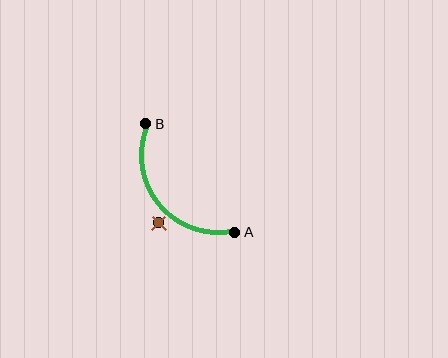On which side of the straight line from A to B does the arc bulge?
The arc bulges below and to the left of the straight line connecting A and B.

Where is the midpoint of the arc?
The arc midpoint is the point on the curve farthest from the straight line joining A and B. It sits below and to the left of that line.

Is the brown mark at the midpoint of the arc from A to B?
No — the brown mark does not lie on the arc at all. It sits slightly outside the curve.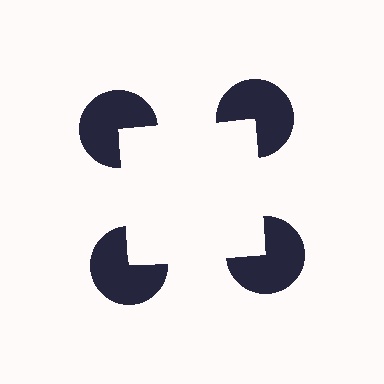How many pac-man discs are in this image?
There are 4 — one at each vertex of the illusory square.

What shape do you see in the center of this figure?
An illusory square — its edges are inferred from the aligned wedge cuts in the pac-man discs, not physically drawn.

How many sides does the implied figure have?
4 sides.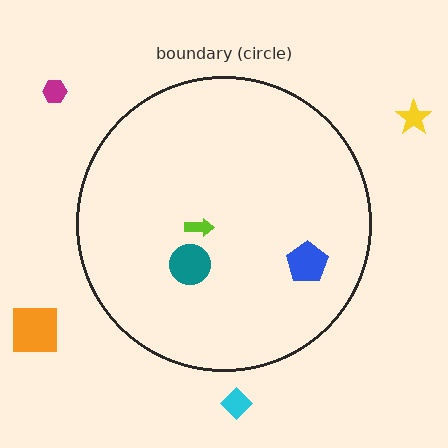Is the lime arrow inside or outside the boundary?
Inside.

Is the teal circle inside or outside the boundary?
Inside.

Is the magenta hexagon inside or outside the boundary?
Outside.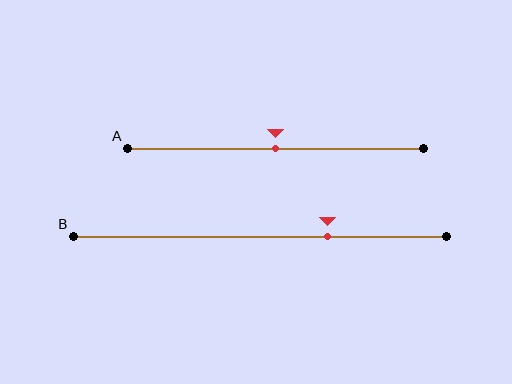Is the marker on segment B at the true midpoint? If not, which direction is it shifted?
No, the marker on segment B is shifted to the right by about 18% of the segment length.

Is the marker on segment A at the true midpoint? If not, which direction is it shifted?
Yes, the marker on segment A is at the true midpoint.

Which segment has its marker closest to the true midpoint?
Segment A has its marker closest to the true midpoint.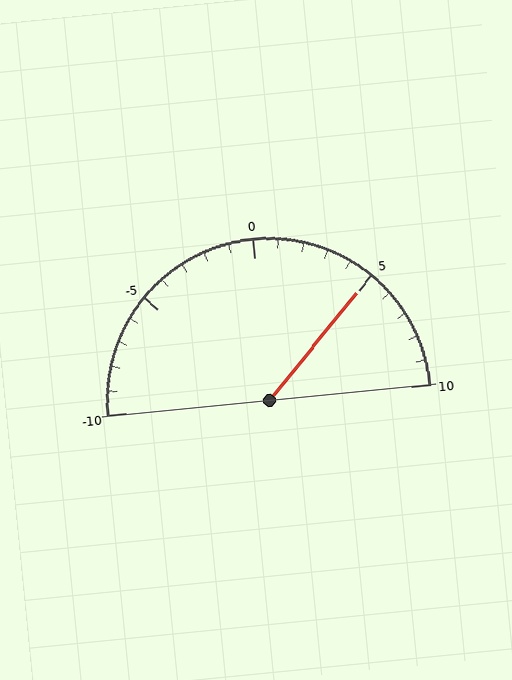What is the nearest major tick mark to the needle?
The nearest major tick mark is 5.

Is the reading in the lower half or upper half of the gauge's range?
The reading is in the upper half of the range (-10 to 10).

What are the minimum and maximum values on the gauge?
The gauge ranges from -10 to 10.